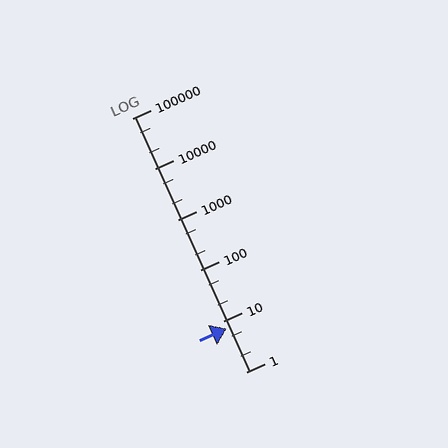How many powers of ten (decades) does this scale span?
The scale spans 5 decades, from 1 to 100000.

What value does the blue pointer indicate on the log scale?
The pointer indicates approximately 7.2.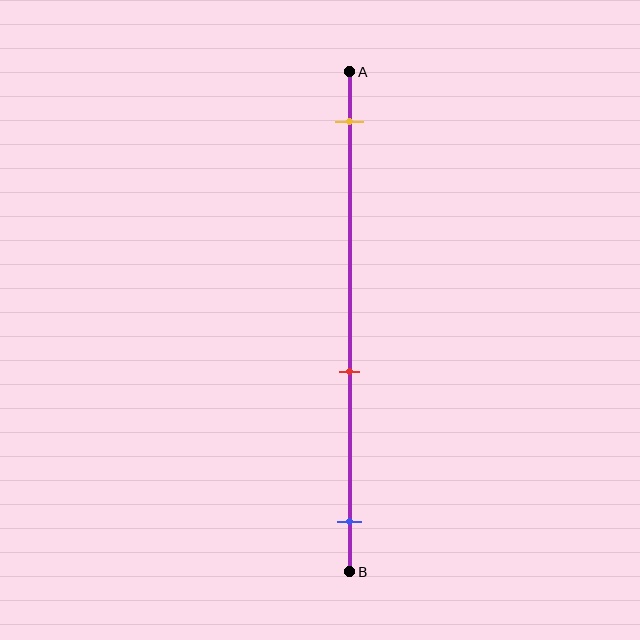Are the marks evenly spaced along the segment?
No, the marks are not evenly spaced.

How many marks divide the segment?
There are 3 marks dividing the segment.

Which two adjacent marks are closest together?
The red and blue marks are the closest adjacent pair.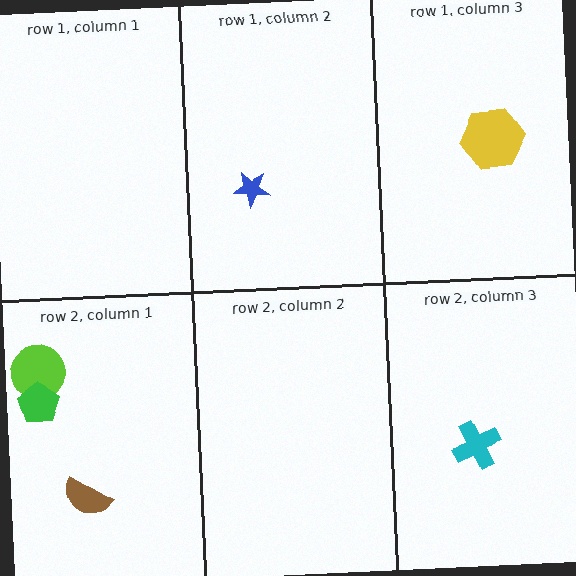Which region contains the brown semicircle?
The row 2, column 1 region.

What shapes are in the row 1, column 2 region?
The blue star.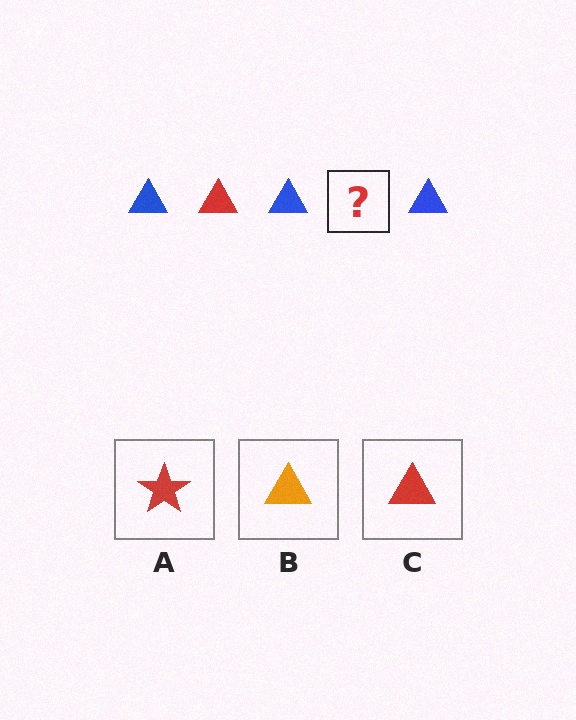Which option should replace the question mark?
Option C.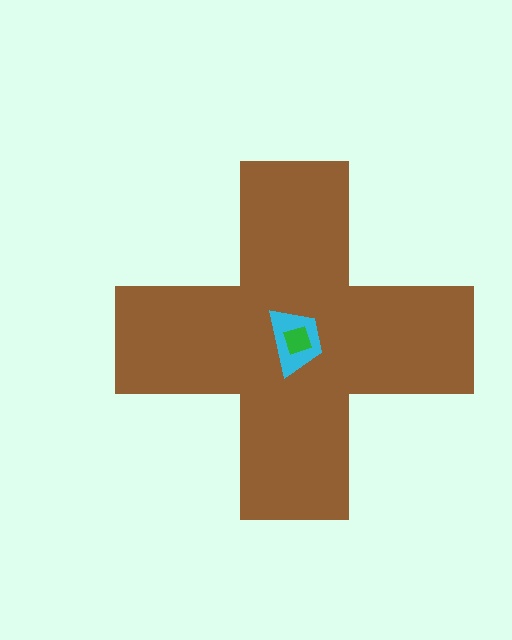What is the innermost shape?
The green diamond.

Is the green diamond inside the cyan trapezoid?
Yes.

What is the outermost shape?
The brown cross.